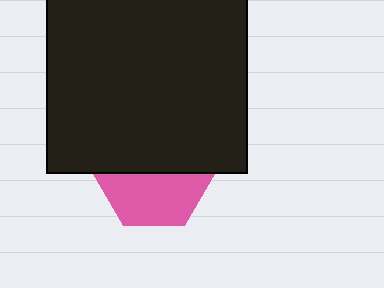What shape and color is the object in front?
The object in front is a black rectangle.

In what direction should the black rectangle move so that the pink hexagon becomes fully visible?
The black rectangle should move up. That is the shortest direction to clear the overlap and leave the pink hexagon fully visible.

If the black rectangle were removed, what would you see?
You would see the complete pink hexagon.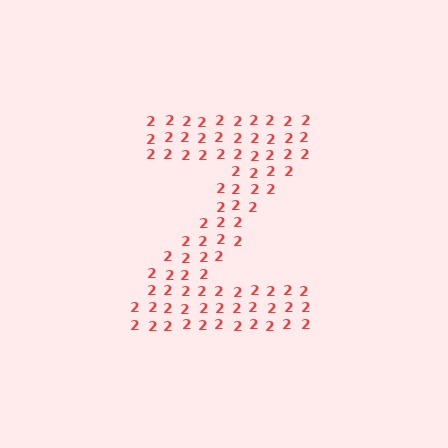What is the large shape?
The large shape is the letter Z.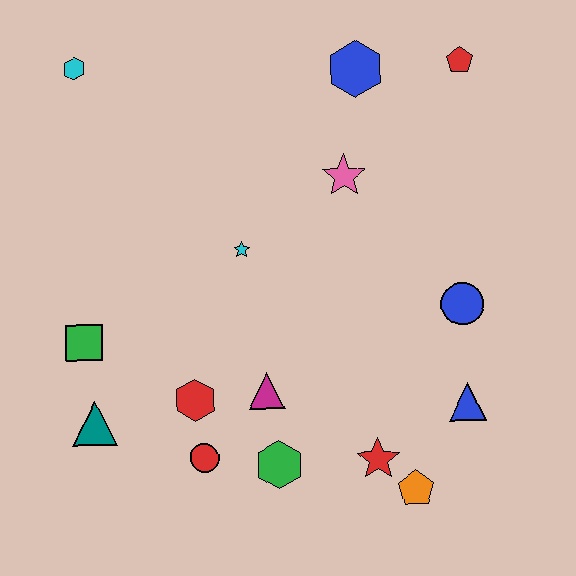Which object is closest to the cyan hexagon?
The cyan star is closest to the cyan hexagon.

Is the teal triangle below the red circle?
No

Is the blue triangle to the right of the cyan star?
Yes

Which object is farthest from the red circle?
The red pentagon is farthest from the red circle.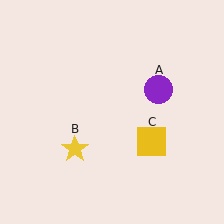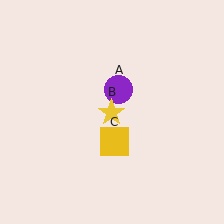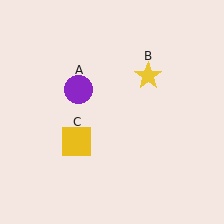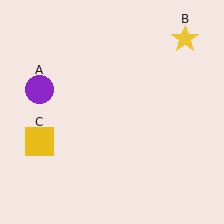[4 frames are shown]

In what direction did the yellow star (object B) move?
The yellow star (object B) moved up and to the right.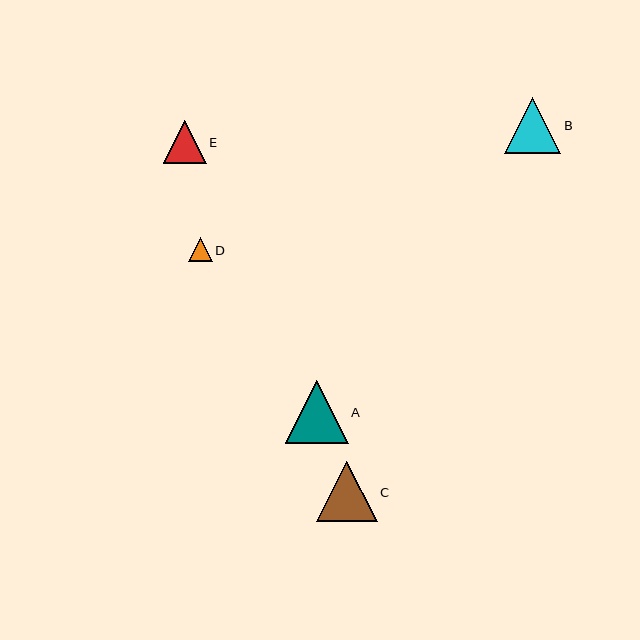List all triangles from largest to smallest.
From largest to smallest: A, C, B, E, D.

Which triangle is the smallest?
Triangle D is the smallest with a size of approximately 24 pixels.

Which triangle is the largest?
Triangle A is the largest with a size of approximately 63 pixels.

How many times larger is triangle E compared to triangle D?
Triangle E is approximately 1.8 times the size of triangle D.